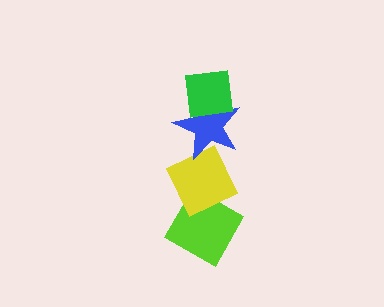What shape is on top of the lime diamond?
The yellow diamond is on top of the lime diamond.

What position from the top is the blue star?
The blue star is 2nd from the top.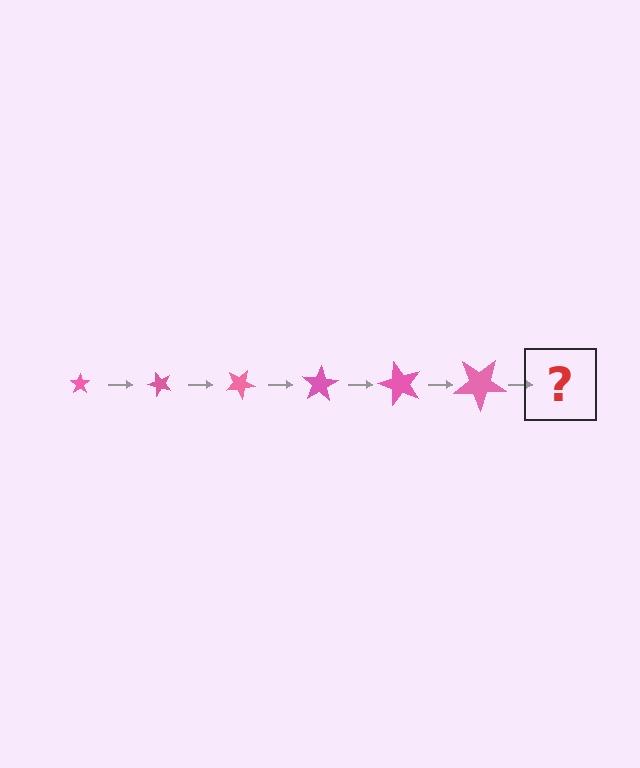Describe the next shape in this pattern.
It should be a star, larger than the previous one and rotated 300 degrees from the start.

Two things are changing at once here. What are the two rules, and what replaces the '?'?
The two rules are that the star grows larger each step and it rotates 50 degrees each step. The '?' should be a star, larger than the previous one and rotated 300 degrees from the start.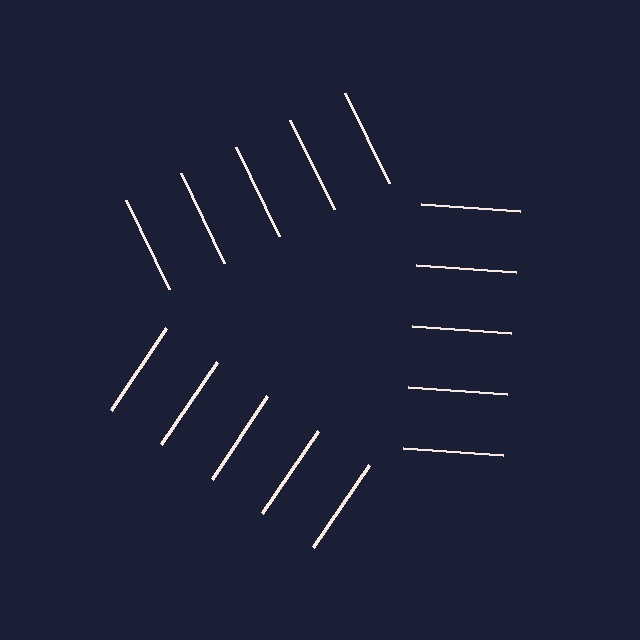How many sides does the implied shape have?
3 sides — the line-ends trace a triangle.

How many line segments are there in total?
15 — 5 along each of the 3 edges.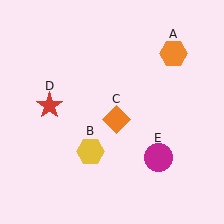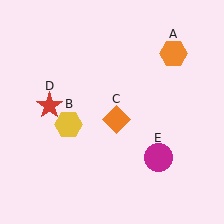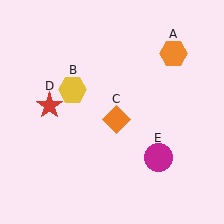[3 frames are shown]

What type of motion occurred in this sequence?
The yellow hexagon (object B) rotated clockwise around the center of the scene.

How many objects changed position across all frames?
1 object changed position: yellow hexagon (object B).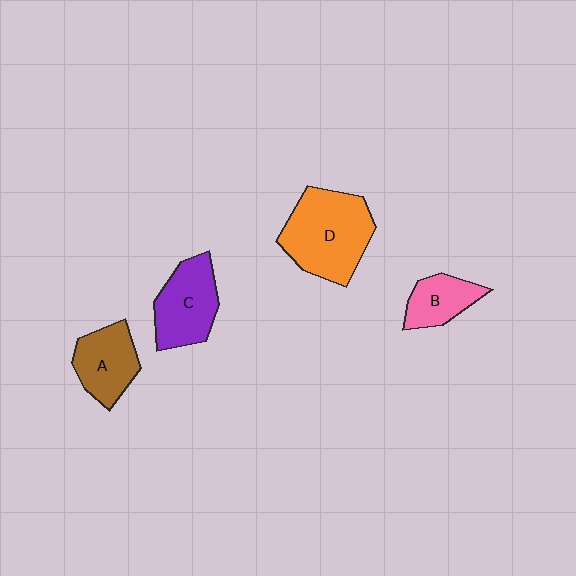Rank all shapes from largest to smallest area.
From largest to smallest: D (orange), C (purple), A (brown), B (pink).